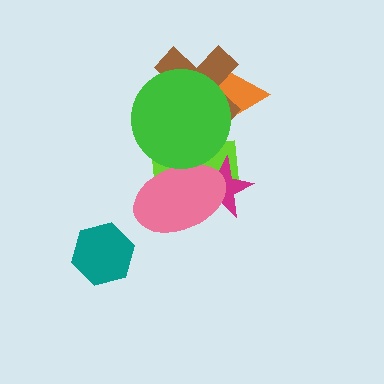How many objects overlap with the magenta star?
2 objects overlap with the magenta star.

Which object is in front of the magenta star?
The pink ellipse is in front of the magenta star.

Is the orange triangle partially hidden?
Yes, it is partially covered by another shape.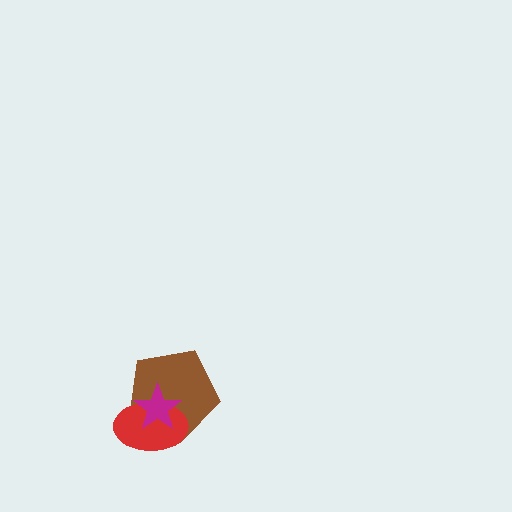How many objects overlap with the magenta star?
2 objects overlap with the magenta star.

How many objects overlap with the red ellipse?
2 objects overlap with the red ellipse.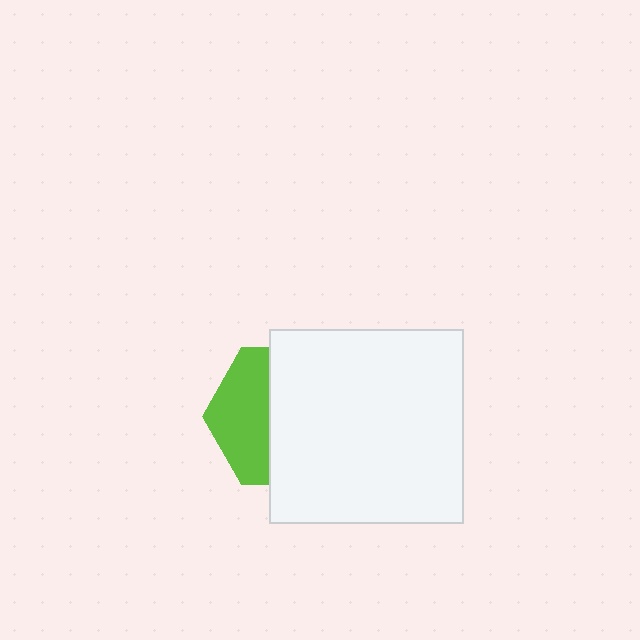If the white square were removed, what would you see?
You would see the complete lime hexagon.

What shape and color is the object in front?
The object in front is a white square.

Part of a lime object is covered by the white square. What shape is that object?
It is a hexagon.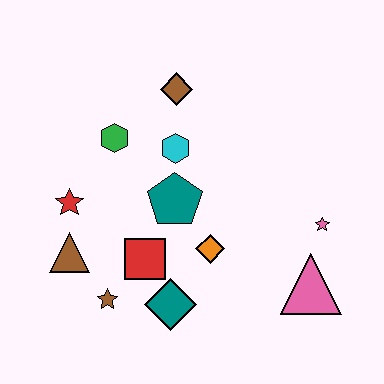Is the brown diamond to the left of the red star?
No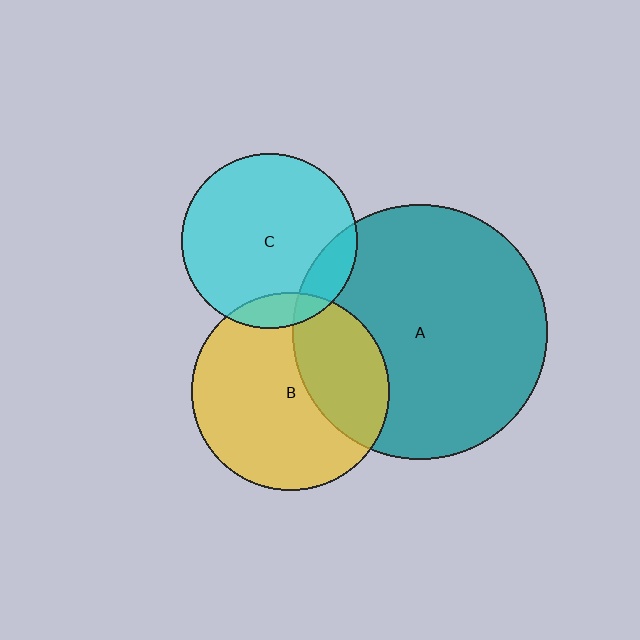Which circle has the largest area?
Circle A (teal).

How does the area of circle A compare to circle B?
Approximately 1.7 times.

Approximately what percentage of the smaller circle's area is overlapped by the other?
Approximately 15%.